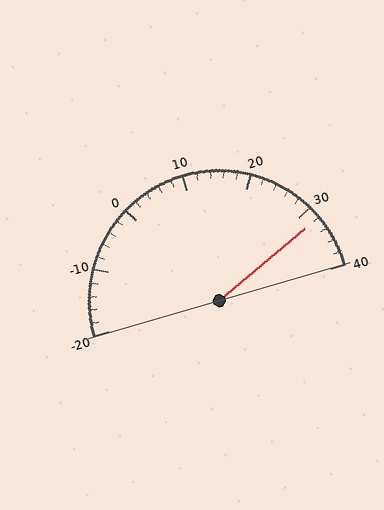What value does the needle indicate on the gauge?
The needle indicates approximately 32.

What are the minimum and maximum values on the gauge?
The gauge ranges from -20 to 40.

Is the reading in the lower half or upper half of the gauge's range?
The reading is in the upper half of the range (-20 to 40).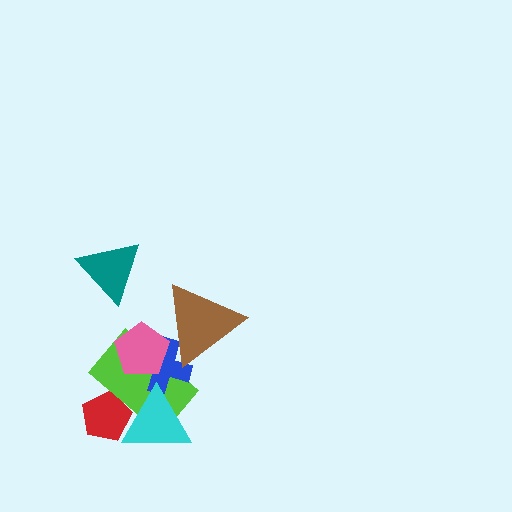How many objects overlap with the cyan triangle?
3 objects overlap with the cyan triangle.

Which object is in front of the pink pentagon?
The brown triangle is in front of the pink pentagon.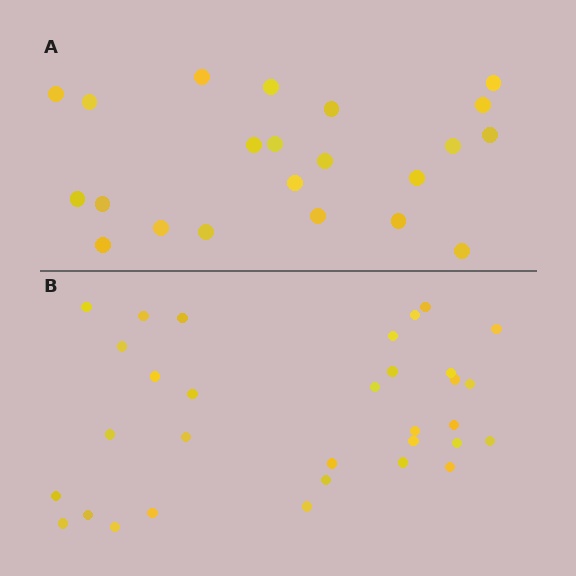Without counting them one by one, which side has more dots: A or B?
Region B (the bottom region) has more dots.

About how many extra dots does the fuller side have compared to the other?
Region B has roughly 10 or so more dots than region A.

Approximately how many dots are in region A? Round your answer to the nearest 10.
About 20 dots. (The exact count is 22, which rounds to 20.)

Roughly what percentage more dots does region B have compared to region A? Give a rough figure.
About 45% more.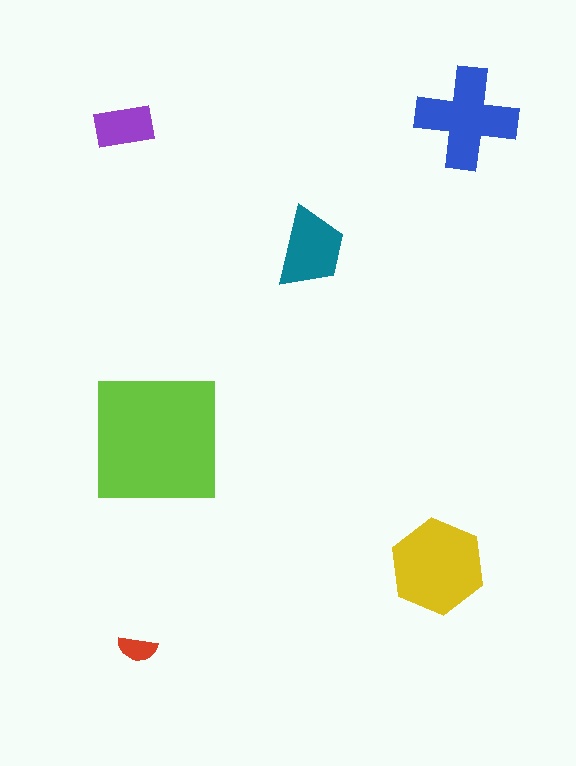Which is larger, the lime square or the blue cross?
The lime square.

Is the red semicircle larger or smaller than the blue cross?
Smaller.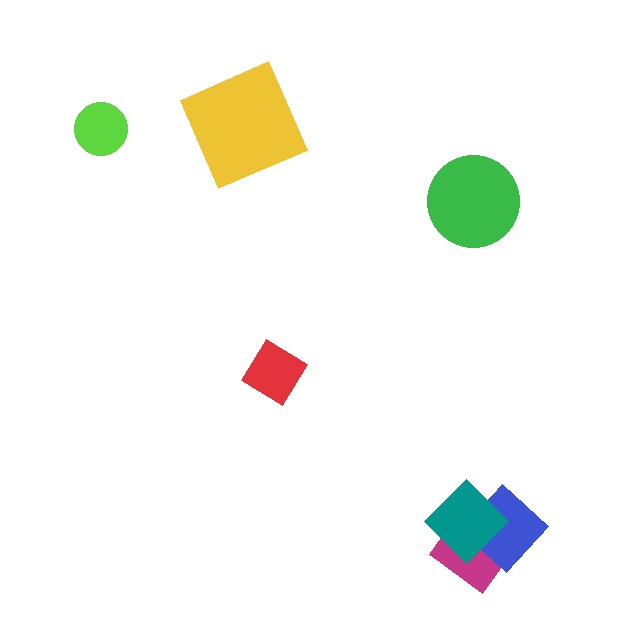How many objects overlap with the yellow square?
0 objects overlap with the yellow square.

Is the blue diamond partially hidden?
Yes, it is partially covered by another shape.